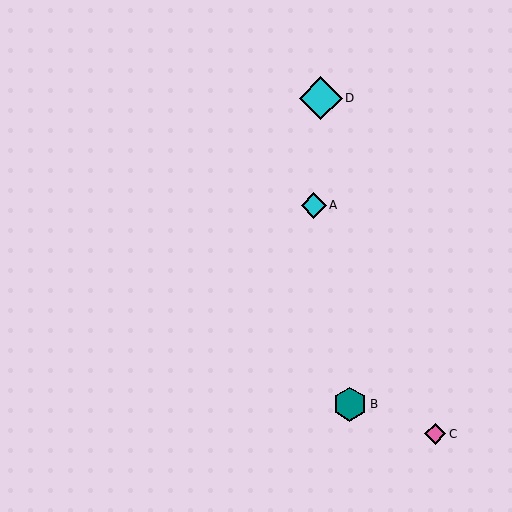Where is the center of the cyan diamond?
The center of the cyan diamond is at (321, 98).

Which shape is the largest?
The cyan diamond (labeled D) is the largest.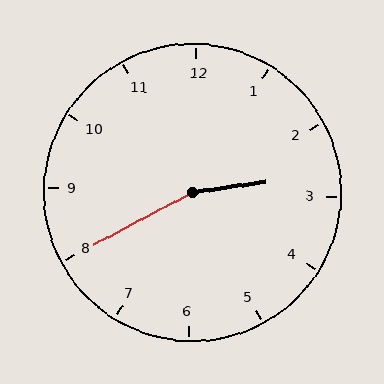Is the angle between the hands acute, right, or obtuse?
It is obtuse.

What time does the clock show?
2:40.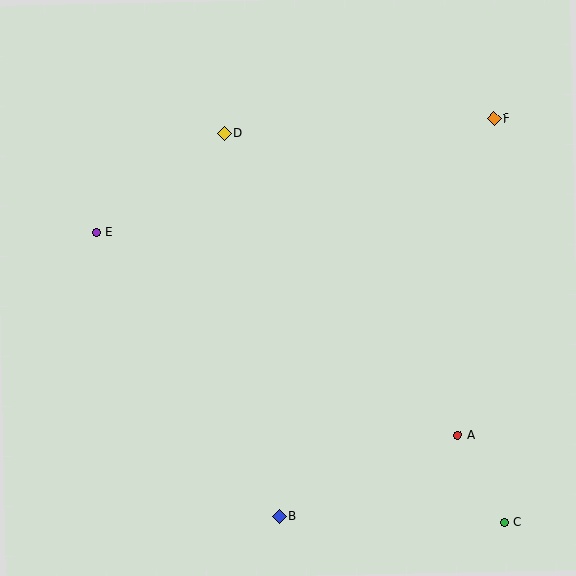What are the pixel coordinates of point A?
Point A is at (458, 435).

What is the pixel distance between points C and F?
The distance between C and F is 404 pixels.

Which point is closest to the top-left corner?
Point E is closest to the top-left corner.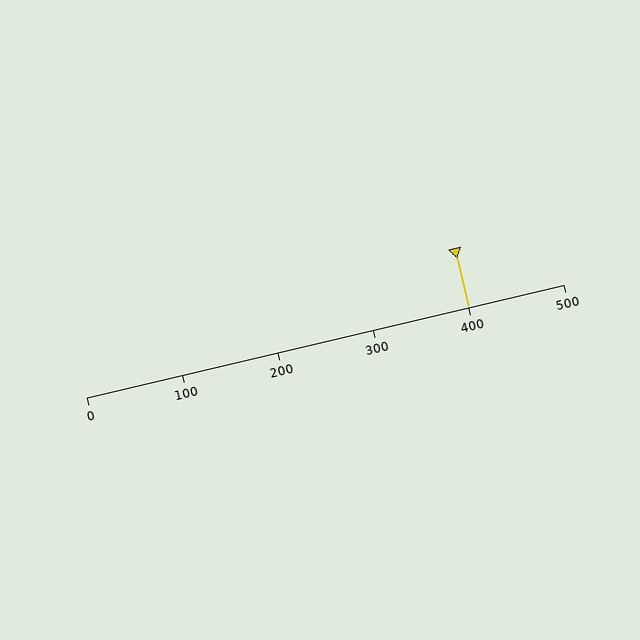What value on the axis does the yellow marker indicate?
The marker indicates approximately 400.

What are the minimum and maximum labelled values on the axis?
The axis runs from 0 to 500.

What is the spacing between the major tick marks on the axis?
The major ticks are spaced 100 apart.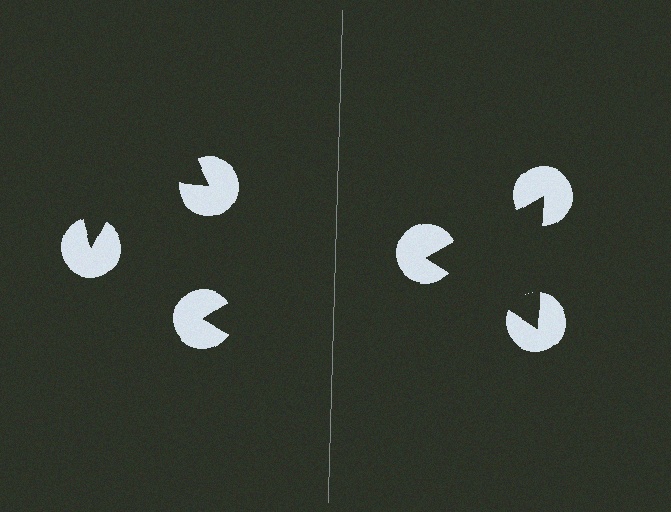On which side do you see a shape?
An illusory triangle appears on the right side. On the left side the wedge cuts are rotated, so no coherent shape forms.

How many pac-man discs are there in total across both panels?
6 — 3 on each side.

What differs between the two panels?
The pac-man discs are positioned identically on both sides; only the wedge orientations differ. On the right they align to a triangle; on the left they are misaligned.